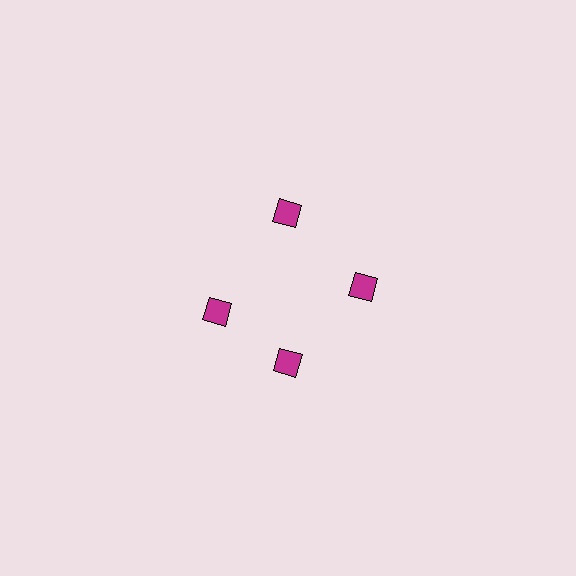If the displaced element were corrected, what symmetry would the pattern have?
It would have 4-fold rotational symmetry — the pattern would map onto itself every 90 degrees.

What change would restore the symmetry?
The symmetry would be restored by rotating it back into even spacing with its neighbors so that all 4 squares sit at equal angles and equal distance from the center.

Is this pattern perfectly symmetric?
No. The 4 magenta squares are arranged in a ring, but one element near the 9 o'clock position is rotated out of alignment along the ring, breaking the 4-fold rotational symmetry.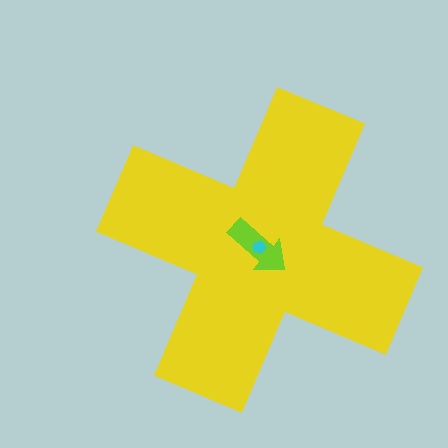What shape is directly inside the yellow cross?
The lime arrow.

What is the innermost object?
The cyan pentagon.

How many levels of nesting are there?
3.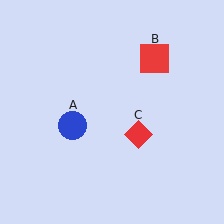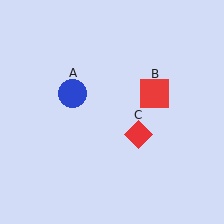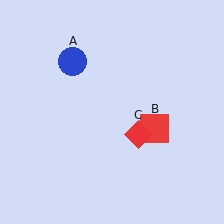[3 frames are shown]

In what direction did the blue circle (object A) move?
The blue circle (object A) moved up.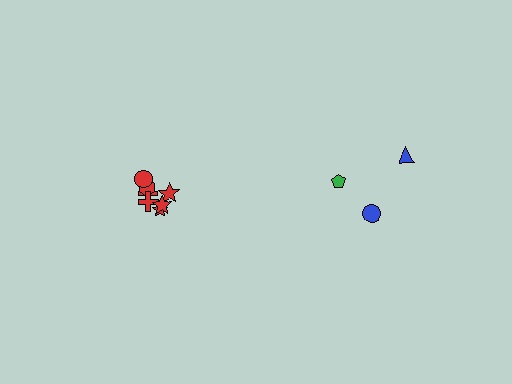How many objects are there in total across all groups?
There are 10 objects.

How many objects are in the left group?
There are 7 objects.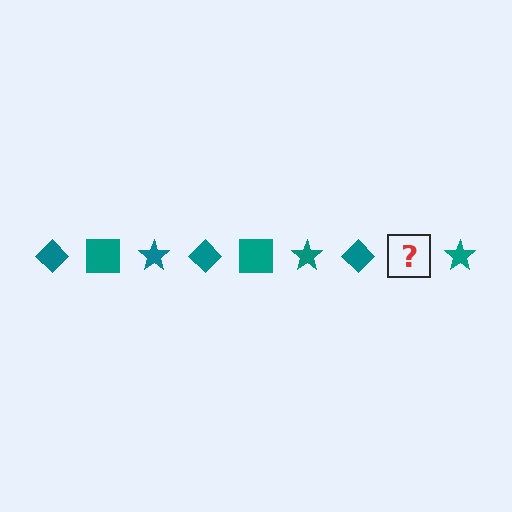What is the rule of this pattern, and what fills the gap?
The rule is that the pattern cycles through diamond, square, star shapes in teal. The gap should be filled with a teal square.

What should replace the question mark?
The question mark should be replaced with a teal square.